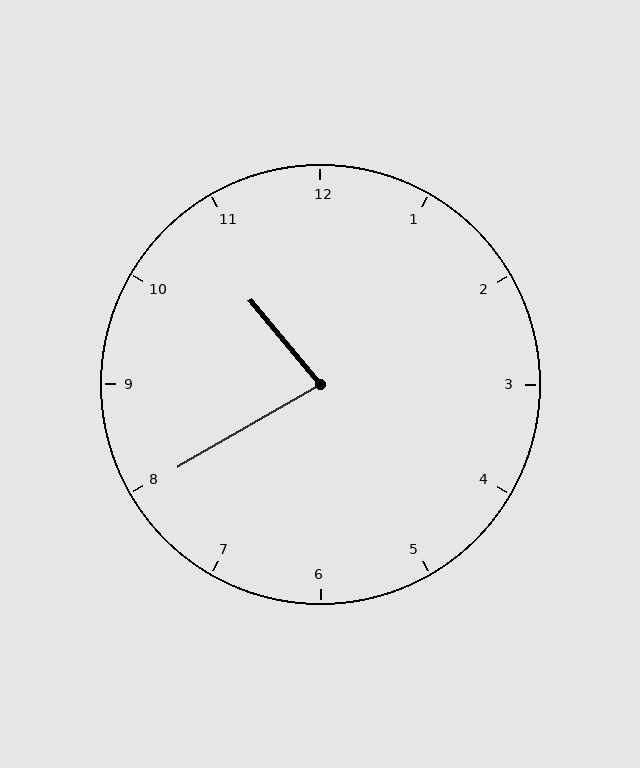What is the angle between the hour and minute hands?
Approximately 80 degrees.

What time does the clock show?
10:40.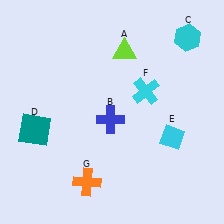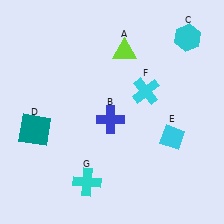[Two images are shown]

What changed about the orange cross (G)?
In Image 1, G is orange. In Image 2, it changed to cyan.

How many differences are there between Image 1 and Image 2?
There is 1 difference between the two images.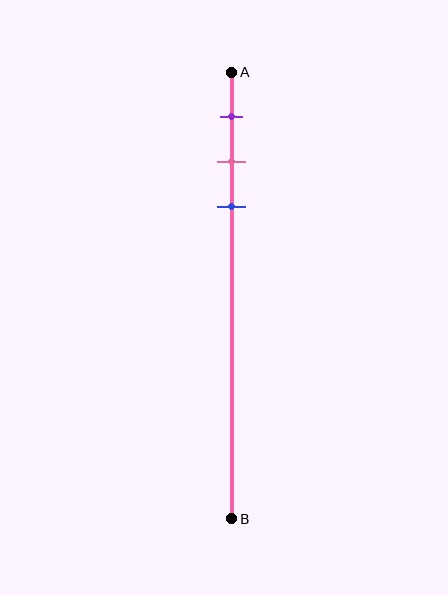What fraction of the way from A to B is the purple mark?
The purple mark is approximately 10% (0.1) of the way from A to B.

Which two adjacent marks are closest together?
The pink and blue marks are the closest adjacent pair.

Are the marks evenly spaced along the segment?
Yes, the marks are approximately evenly spaced.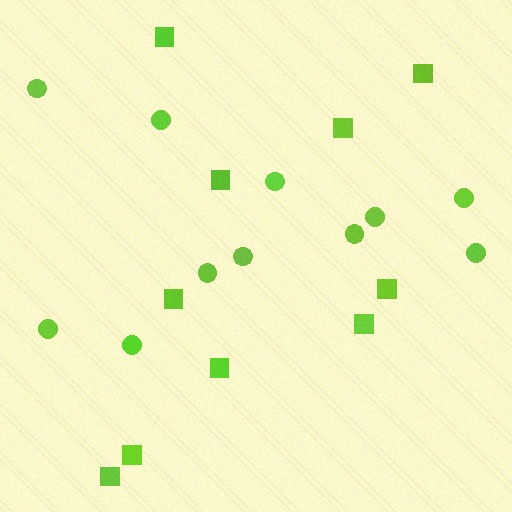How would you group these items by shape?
There are 2 groups: one group of squares (10) and one group of circles (11).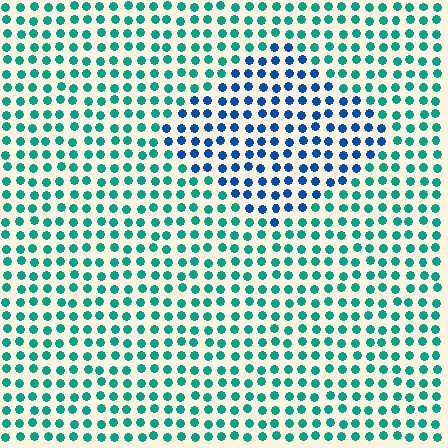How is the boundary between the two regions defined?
The boundary is defined purely by a slight shift in hue (about 44 degrees). Spacing, size, and orientation are identical on both sides.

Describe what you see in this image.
The image is filled with small teal elements in a uniform arrangement. A diamond-shaped region is visible where the elements are tinted to a slightly different hue, forming a subtle color boundary.